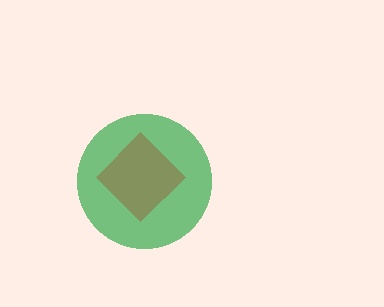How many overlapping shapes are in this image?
There are 2 overlapping shapes in the image.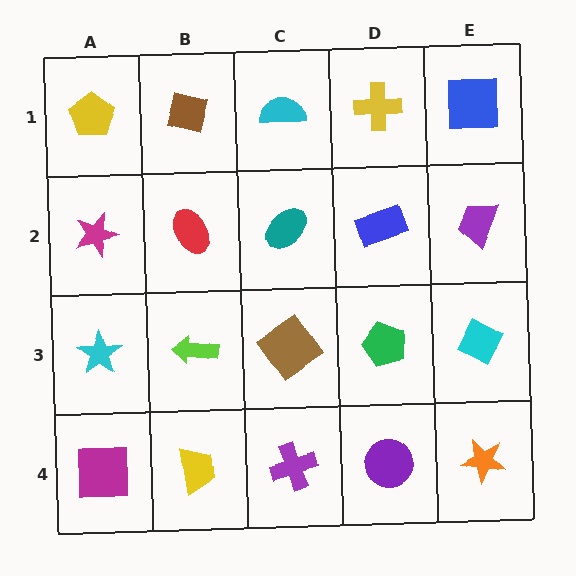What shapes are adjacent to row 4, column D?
A green pentagon (row 3, column D), a purple cross (row 4, column C), an orange star (row 4, column E).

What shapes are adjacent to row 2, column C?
A cyan semicircle (row 1, column C), a brown diamond (row 3, column C), a red ellipse (row 2, column B), a blue rectangle (row 2, column D).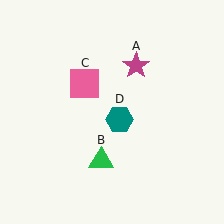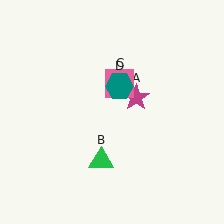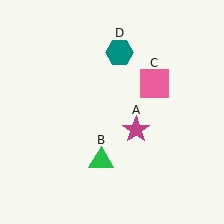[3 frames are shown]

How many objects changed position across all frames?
3 objects changed position: magenta star (object A), pink square (object C), teal hexagon (object D).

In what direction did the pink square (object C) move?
The pink square (object C) moved right.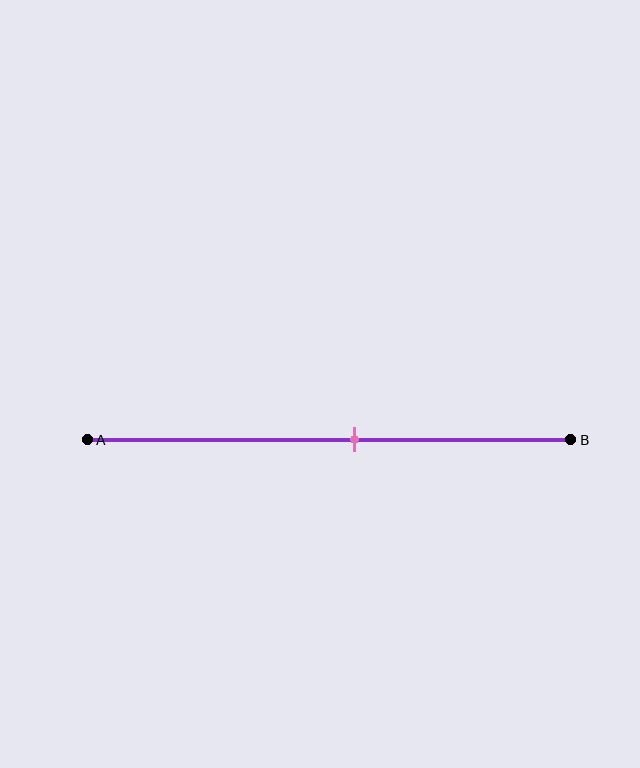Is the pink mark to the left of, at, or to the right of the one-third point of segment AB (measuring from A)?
The pink mark is to the right of the one-third point of segment AB.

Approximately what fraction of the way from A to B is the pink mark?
The pink mark is approximately 55% of the way from A to B.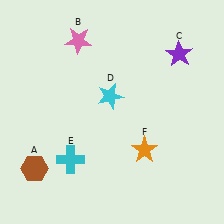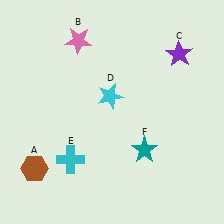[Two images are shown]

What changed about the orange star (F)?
In Image 1, F is orange. In Image 2, it changed to teal.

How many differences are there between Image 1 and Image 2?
There is 1 difference between the two images.